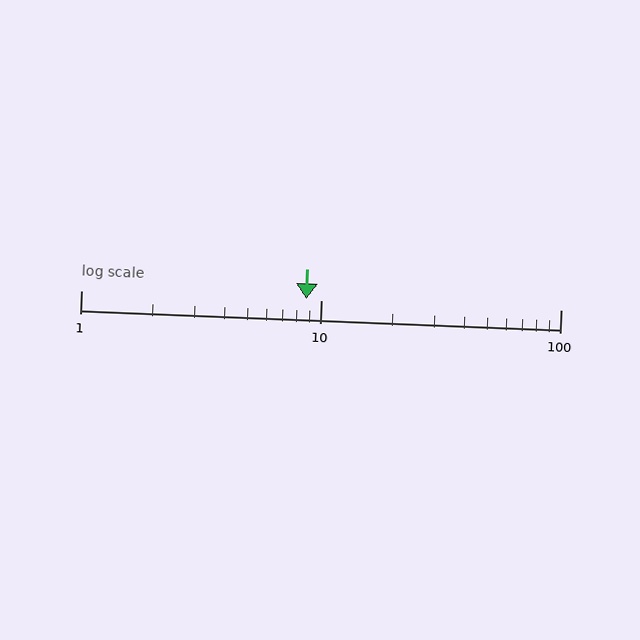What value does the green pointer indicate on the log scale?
The pointer indicates approximately 8.7.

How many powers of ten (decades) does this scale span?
The scale spans 2 decades, from 1 to 100.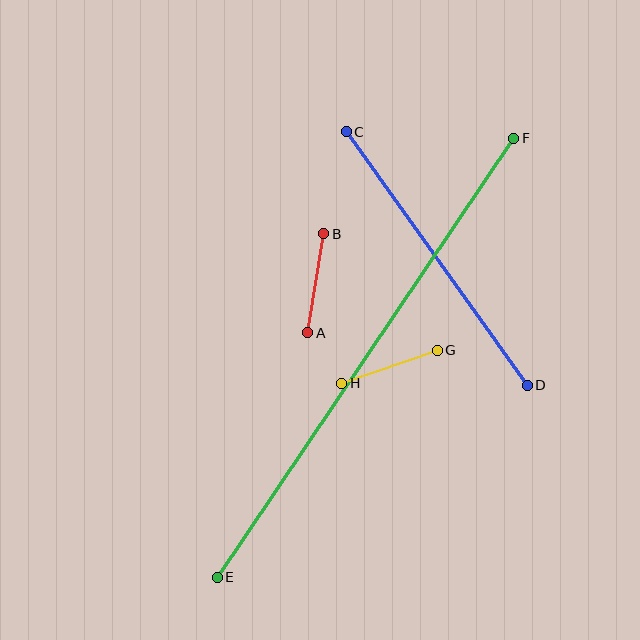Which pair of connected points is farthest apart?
Points E and F are farthest apart.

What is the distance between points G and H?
The distance is approximately 101 pixels.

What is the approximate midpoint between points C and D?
The midpoint is at approximately (437, 259) pixels.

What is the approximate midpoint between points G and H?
The midpoint is at approximately (390, 367) pixels.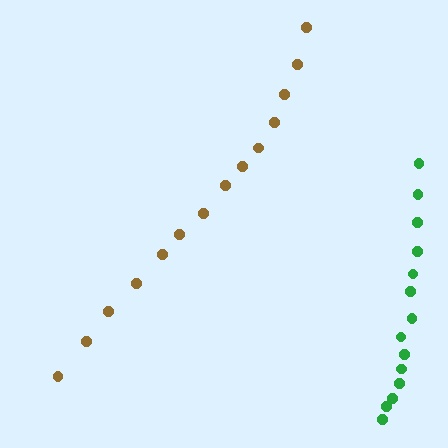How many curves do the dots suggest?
There are 2 distinct paths.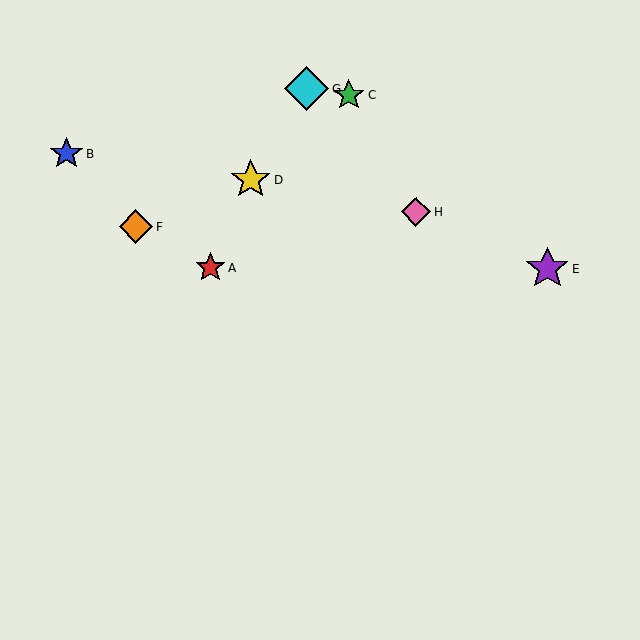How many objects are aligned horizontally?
2 objects (A, E) are aligned horizontally.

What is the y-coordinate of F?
Object F is at y≈227.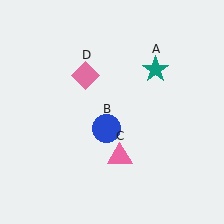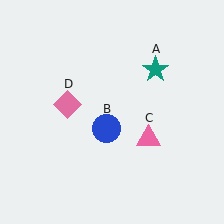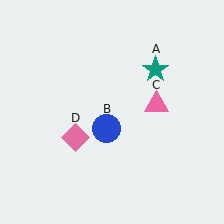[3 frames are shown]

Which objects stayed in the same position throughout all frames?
Teal star (object A) and blue circle (object B) remained stationary.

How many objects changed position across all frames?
2 objects changed position: pink triangle (object C), pink diamond (object D).